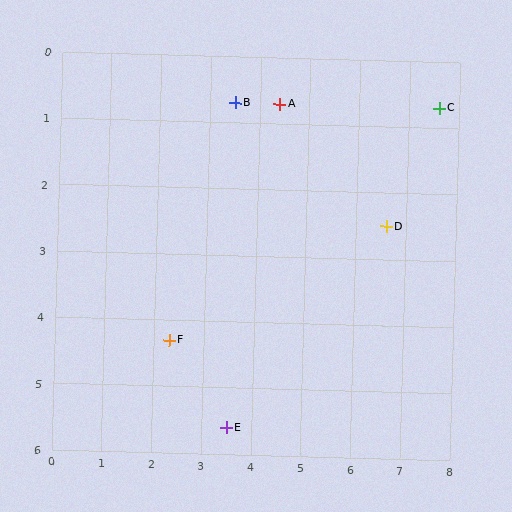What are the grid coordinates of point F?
Point F is at approximately (2.3, 4.3).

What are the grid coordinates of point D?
Point D is at approximately (6.6, 2.5).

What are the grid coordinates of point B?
Point B is at approximately (3.5, 0.7).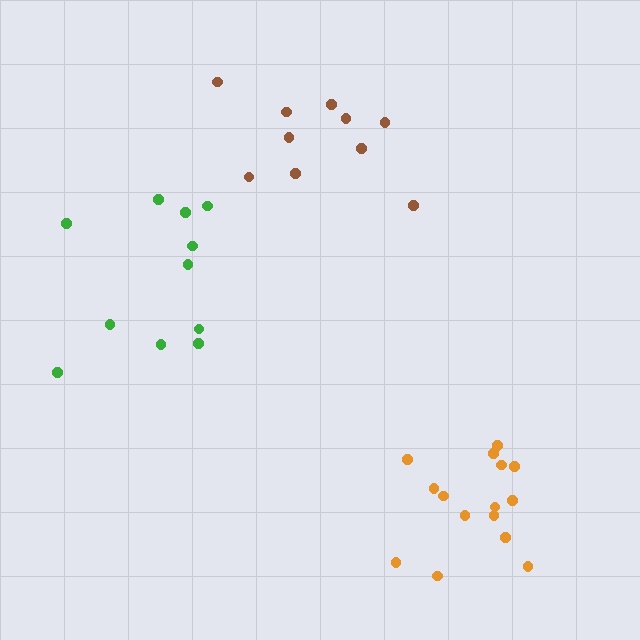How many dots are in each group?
Group 1: 15 dots, Group 2: 10 dots, Group 3: 11 dots (36 total).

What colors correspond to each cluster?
The clusters are colored: orange, brown, green.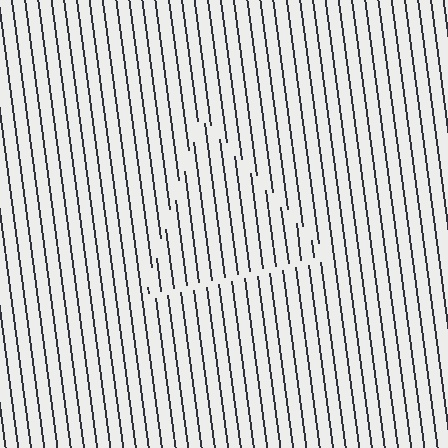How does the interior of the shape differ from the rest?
The interior of the shape contains the same grating, shifted by half a period — the contour is defined by the phase discontinuity where line-ends from the inner and outer gratings abut.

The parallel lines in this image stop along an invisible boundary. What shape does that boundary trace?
An illusory triangle. The interior of the shape contains the same grating, shifted by half a period — the contour is defined by the phase discontinuity where line-ends from the inner and outer gratings abut.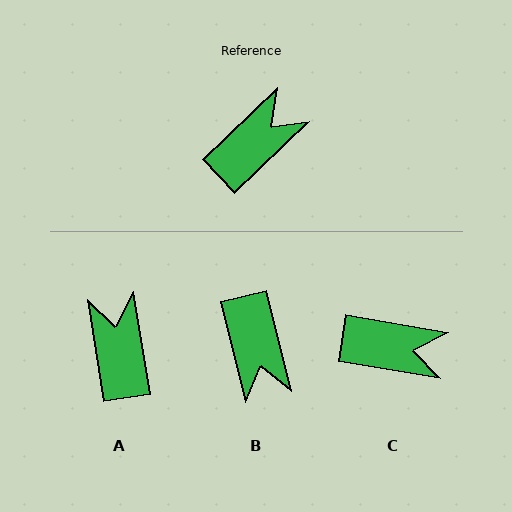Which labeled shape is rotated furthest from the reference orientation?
B, about 120 degrees away.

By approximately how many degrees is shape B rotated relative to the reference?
Approximately 120 degrees clockwise.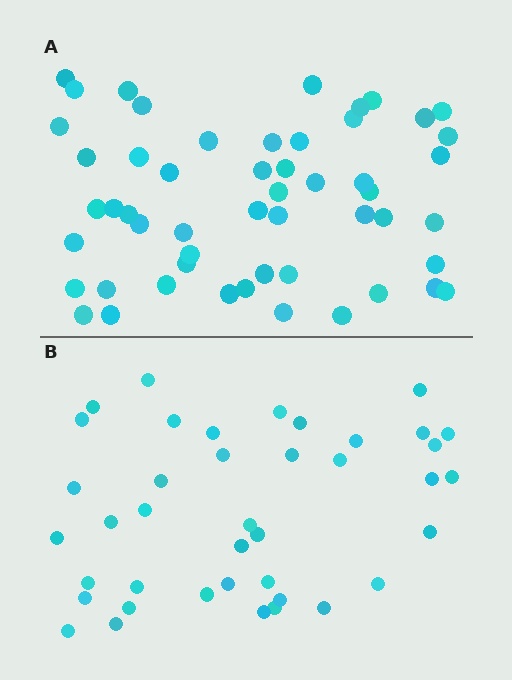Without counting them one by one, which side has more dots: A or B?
Region A (the top region) has more dots.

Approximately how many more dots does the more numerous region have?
Region A has approximately 15 more dots than region B.